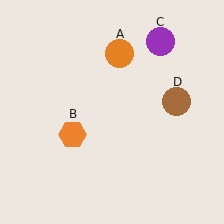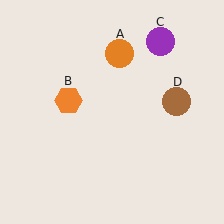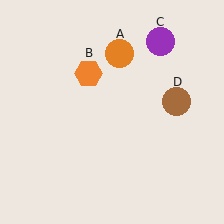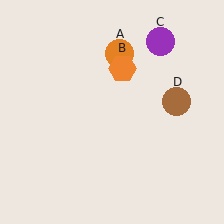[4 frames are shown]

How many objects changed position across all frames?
1 object changed position: orange hexagon (object B).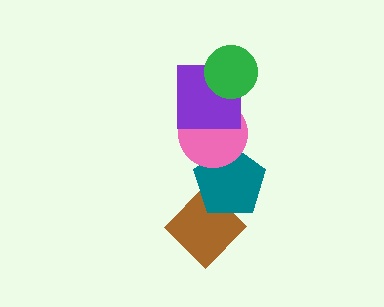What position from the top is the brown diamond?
The brown diamond is 5th from the top.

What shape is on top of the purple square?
The green circle is on top of the purple square.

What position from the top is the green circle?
The green circle is 1st from the top.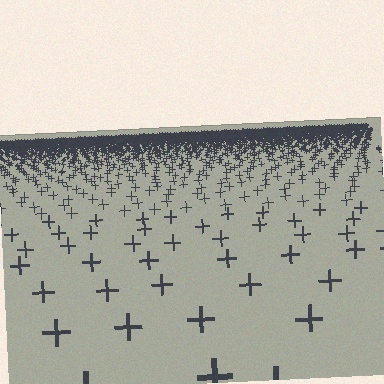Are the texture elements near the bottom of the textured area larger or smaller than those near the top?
Larger. Near the bottom, elements are closer to the viewer and appear at a bigger on-screen size.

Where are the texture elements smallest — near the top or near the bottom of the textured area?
Near the top.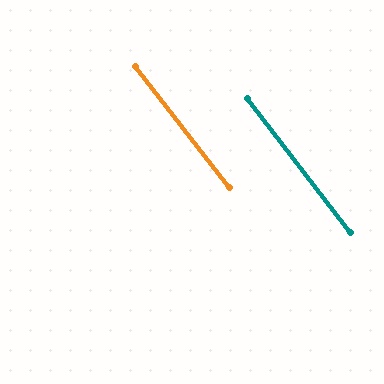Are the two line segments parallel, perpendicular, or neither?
Parallel — their directions differ by only 0.3°.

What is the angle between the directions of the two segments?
Approximately 0 degrees.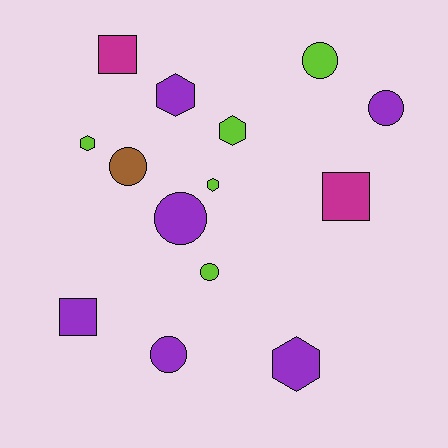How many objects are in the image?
There are 14 objects.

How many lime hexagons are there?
There are 3 lime hexagons.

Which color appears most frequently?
Purple, with 6 objects.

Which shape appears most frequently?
Circle, with 6 objects.